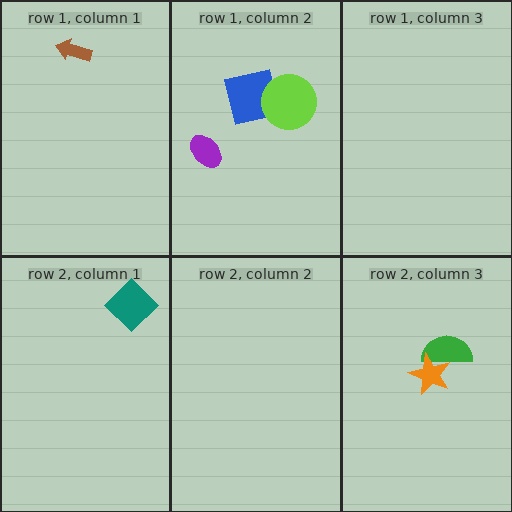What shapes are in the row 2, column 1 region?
The teal diamond.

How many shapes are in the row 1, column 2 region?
3.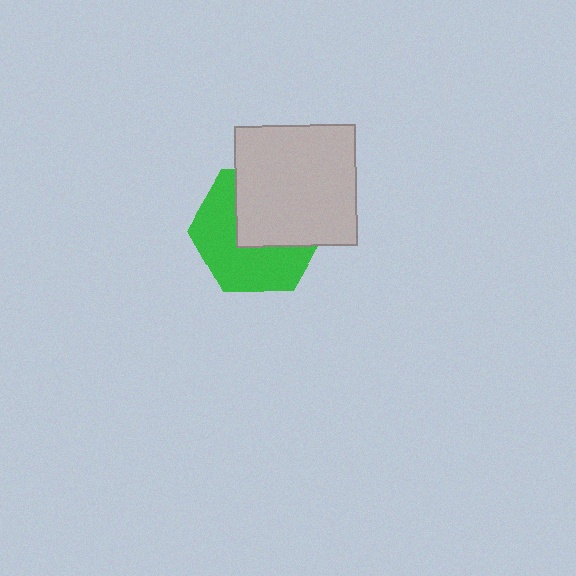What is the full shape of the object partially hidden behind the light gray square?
The partially hidden object is a green hexagon.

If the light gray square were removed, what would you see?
You would see the complete green hexagon.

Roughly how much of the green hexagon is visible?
About half of it is visible (roughly 53%).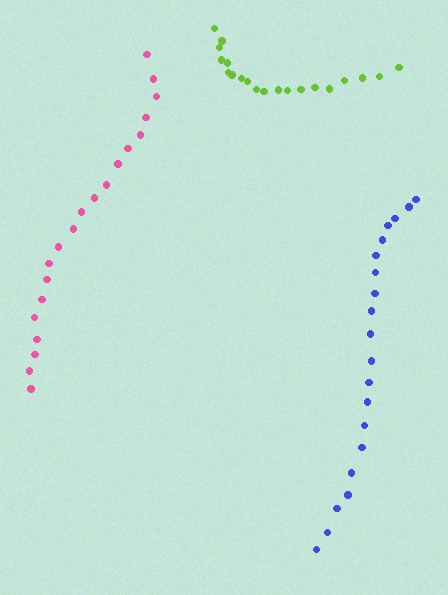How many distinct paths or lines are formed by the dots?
There are 3 distinct paths.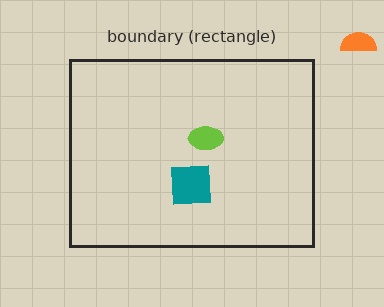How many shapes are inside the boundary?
2 inside, 1 outside.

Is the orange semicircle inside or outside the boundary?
Outside.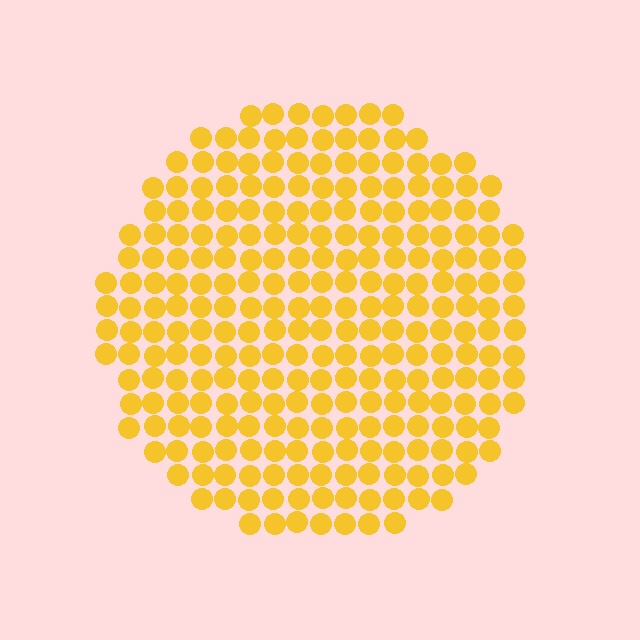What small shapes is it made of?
It is made of small circles.